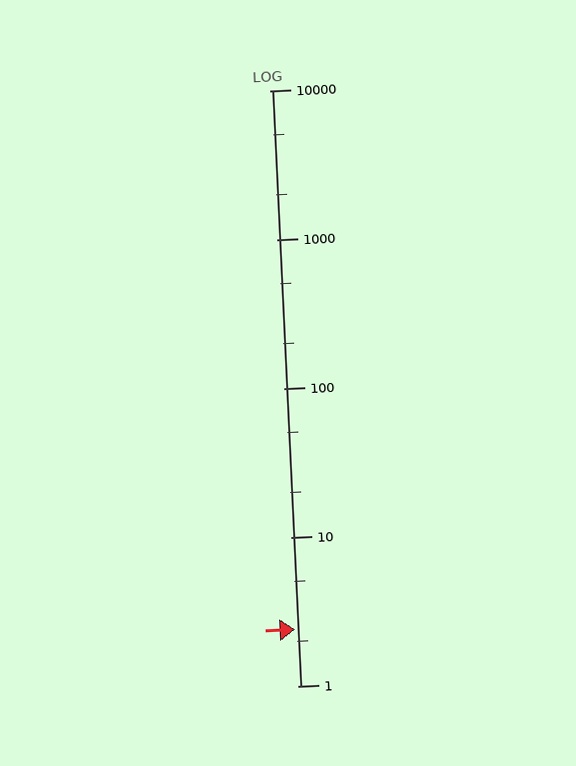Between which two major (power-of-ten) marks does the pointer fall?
The pointer is between 1 and 10.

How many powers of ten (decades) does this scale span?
The scale spans 4 decades, from 1 to 10000.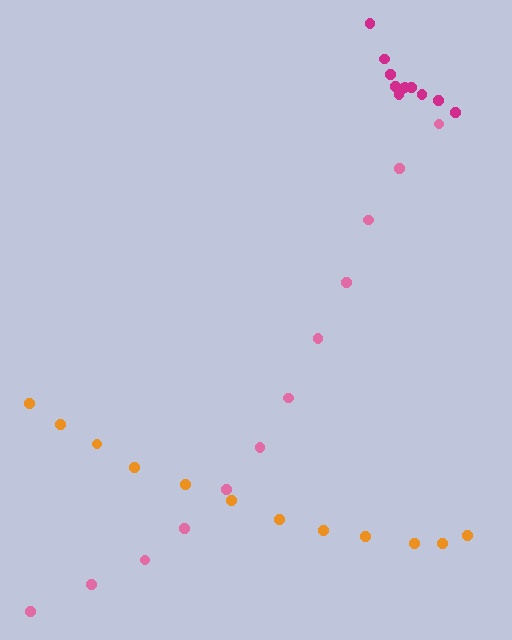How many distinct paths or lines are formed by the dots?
There are 3 distinct paths.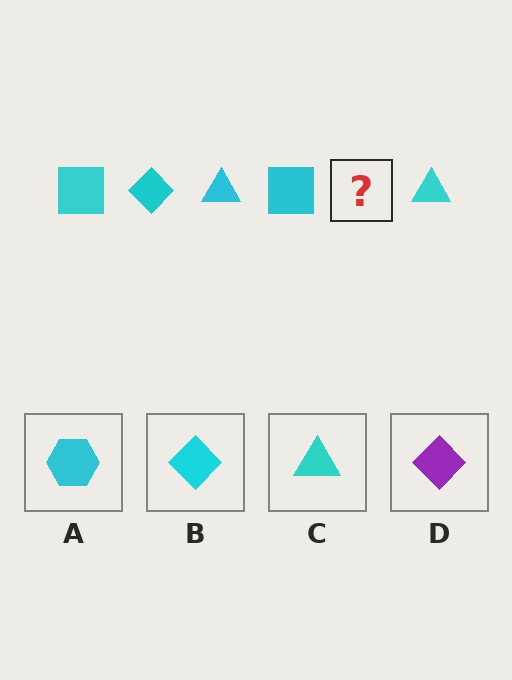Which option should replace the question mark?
Option B.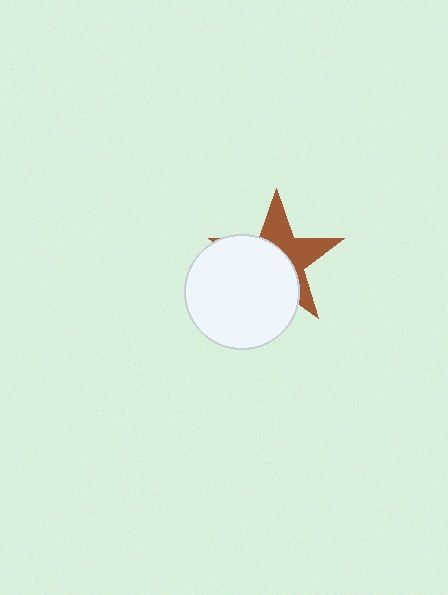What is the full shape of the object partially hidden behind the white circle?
The partially hidden object is a brown star.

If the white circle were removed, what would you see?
You would see the complete brown star.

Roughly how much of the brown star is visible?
A small part of it is visible (roughly 44%).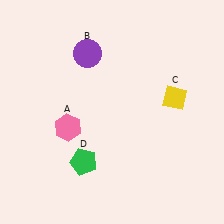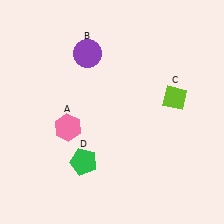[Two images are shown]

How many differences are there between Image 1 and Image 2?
There is 1 difference between the two images.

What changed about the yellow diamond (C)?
In Image 1, C is yellow. In Image 2, it changed to lime.